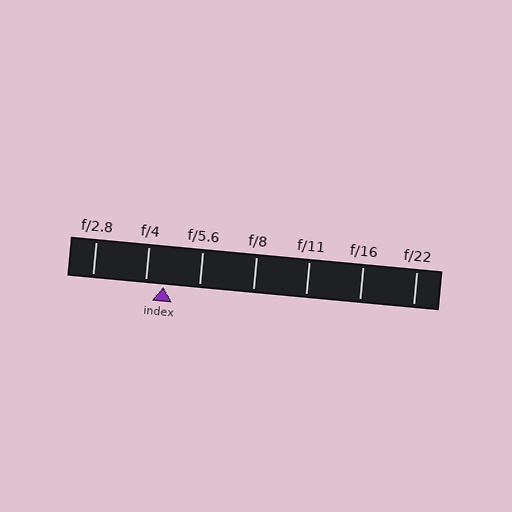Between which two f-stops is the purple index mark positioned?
The index mark is between f/4 and f/5.6.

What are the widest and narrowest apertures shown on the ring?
The widest aperture shown is f/2.8 and the narrowest is f/22.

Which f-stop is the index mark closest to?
The index mark is closest to f/4.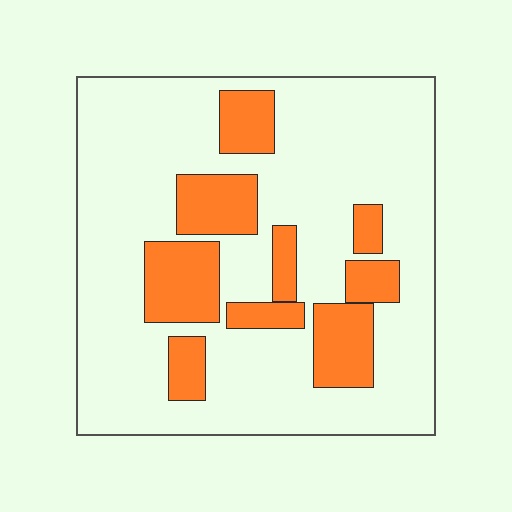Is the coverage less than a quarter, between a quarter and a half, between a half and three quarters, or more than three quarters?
Less than a quarter.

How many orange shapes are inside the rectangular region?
9.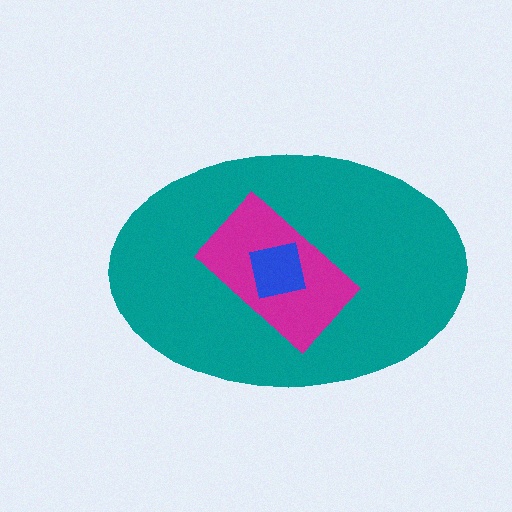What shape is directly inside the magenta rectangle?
The blue square.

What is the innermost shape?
The blue square.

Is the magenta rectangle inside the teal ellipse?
Yes.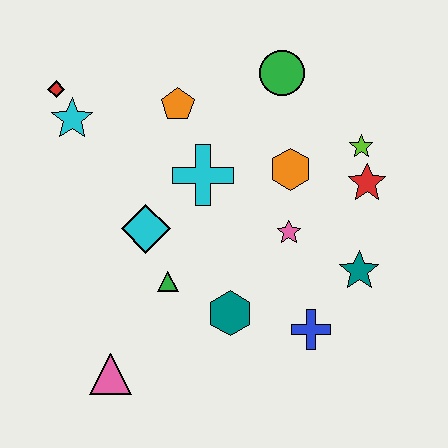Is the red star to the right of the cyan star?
Yes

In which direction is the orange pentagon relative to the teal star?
The orange pentagon is to the left of the teal star.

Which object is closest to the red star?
The lime star is closest to the red star.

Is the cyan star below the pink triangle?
No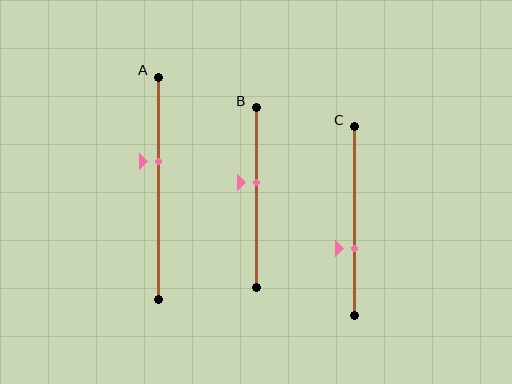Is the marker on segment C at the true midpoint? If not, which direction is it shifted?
No, the marker on segment C is shifted downward by about 14% of the segment length.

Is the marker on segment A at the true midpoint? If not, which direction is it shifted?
No, the marker on segment A is shifted upward by about 12% of the segment length.